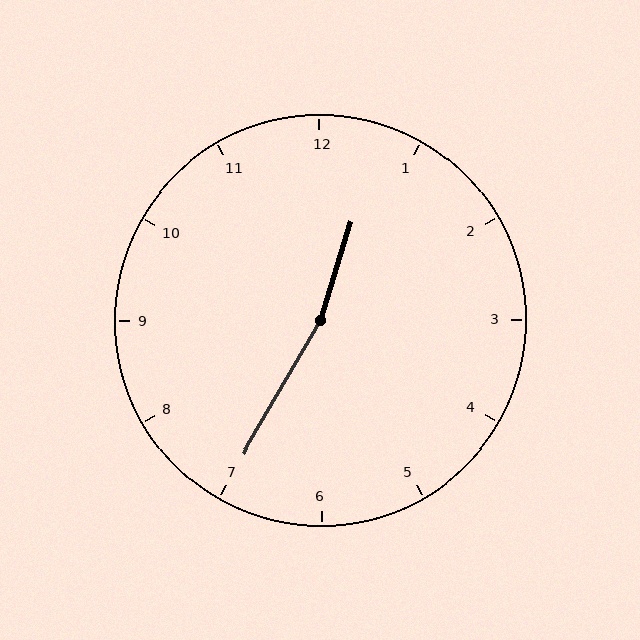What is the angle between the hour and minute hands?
Approximately 168 degrees.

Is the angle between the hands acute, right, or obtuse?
It is obtuse.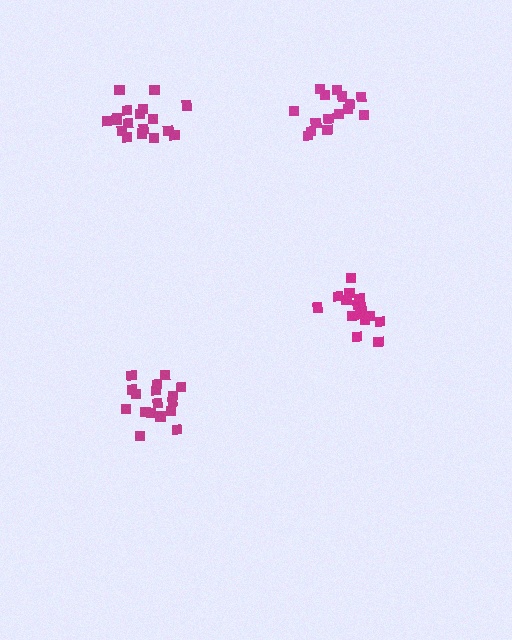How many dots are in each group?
Group 1: 18 dots, Group 2: 17 dots, Group 3: 16 dots, Group 4: 16 dots (67 total).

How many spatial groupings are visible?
There are 4 spatial groupings.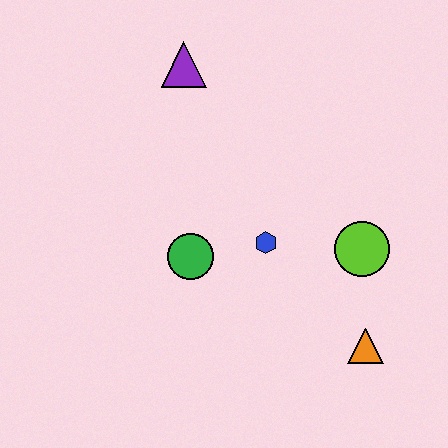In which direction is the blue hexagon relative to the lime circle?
The blue hexagon is to the left of the lime circle.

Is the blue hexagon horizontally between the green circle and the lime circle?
Yes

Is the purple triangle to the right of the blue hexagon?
No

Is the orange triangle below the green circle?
Yes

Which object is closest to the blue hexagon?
The green circle is closest to the blue hexagon.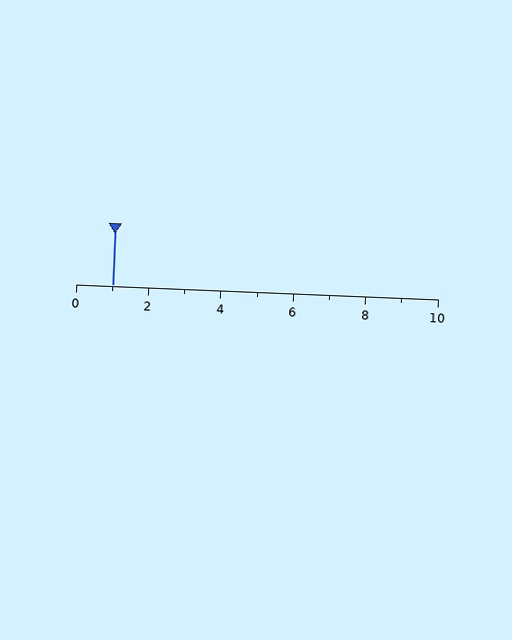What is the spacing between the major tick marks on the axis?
The major ticks are spaced 2 apart.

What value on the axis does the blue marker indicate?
The marker indicates approximately 1.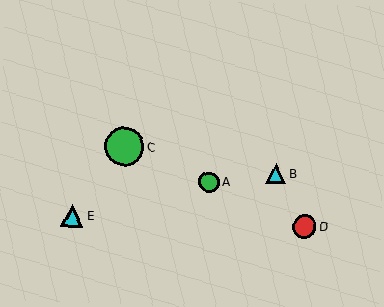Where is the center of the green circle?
The center of the green circle is at (124, 146).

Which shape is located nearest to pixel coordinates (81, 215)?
The cyan triangle (labeled E) at (72, 215) is nearest to that location.